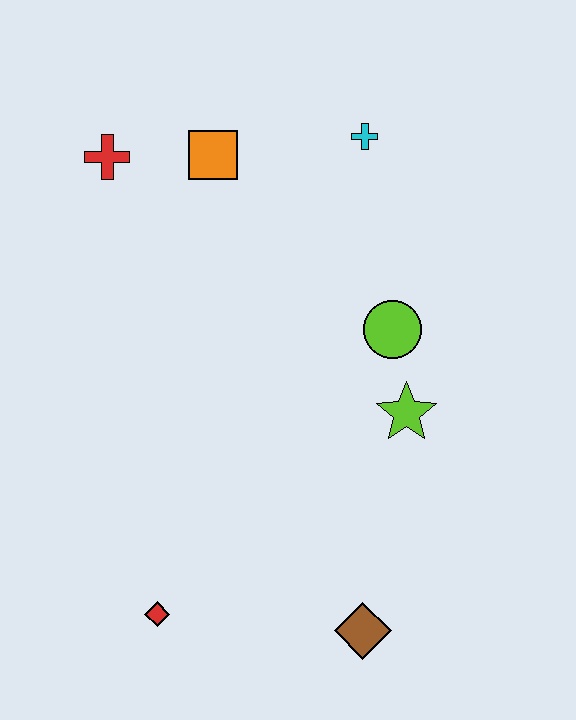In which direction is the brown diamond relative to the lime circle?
The brown diamond is below the lime circle.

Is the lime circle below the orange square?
Yes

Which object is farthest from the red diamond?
The cyan cross is farthest from the red diamond.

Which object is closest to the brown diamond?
The red diamond is closest to the brown diamond.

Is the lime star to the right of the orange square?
Yes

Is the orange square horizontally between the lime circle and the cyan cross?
No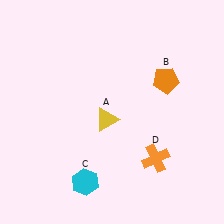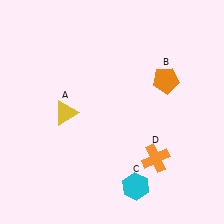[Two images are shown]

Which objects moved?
The objects that moved are: the yellow triangle (A), the cyan hexagon (C).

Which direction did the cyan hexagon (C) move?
The cyan hexagon (C) moved right.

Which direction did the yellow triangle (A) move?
The yellow triangle (A) moved left.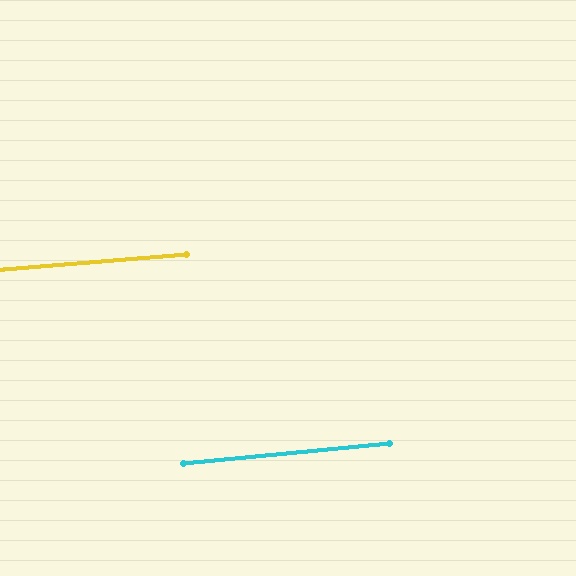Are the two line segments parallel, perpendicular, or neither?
Parallel — their directions differ by only 0.9°.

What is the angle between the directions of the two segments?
Approximately 1 degree.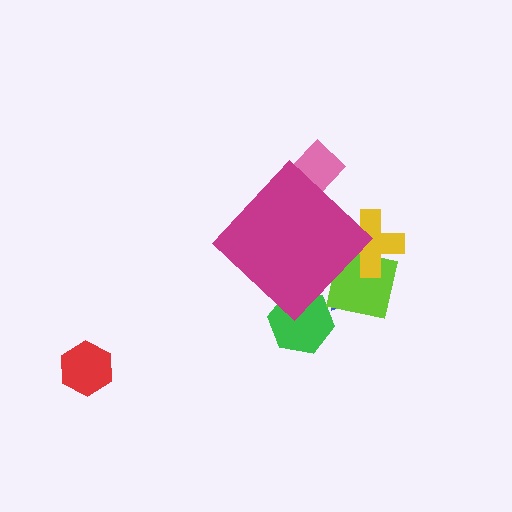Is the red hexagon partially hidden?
No, the red hexagon is fully visible.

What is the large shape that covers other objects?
A magenta diamond.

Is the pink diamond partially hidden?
Yes, the pink diamond is partially hidden behind the magenta diamond.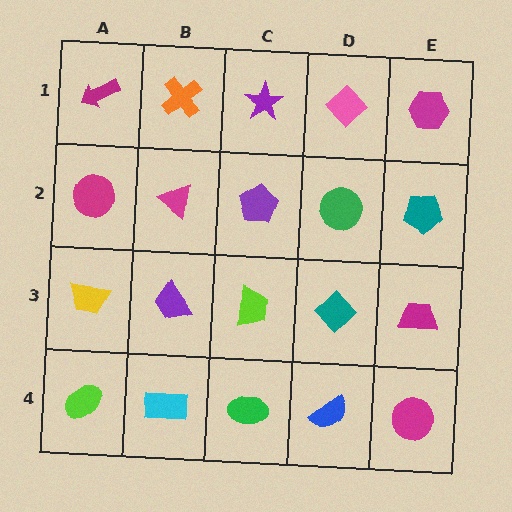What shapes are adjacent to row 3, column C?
A purple pentagon (row 2, column C), a green ellipse (row 4, column C), a purple trapezoid (row 3, column B), a teal diamond (row 3, column D).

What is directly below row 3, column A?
A lime ellipse.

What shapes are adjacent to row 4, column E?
A magenta trapezoid (row 3, column E), a blue semicircle (row 4, column D).